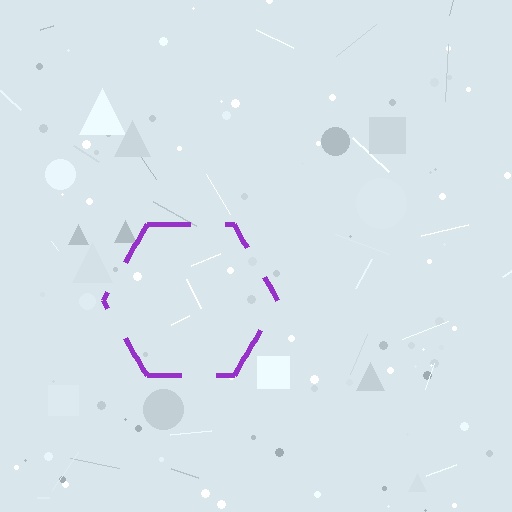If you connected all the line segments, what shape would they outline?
They would outline a hexagon.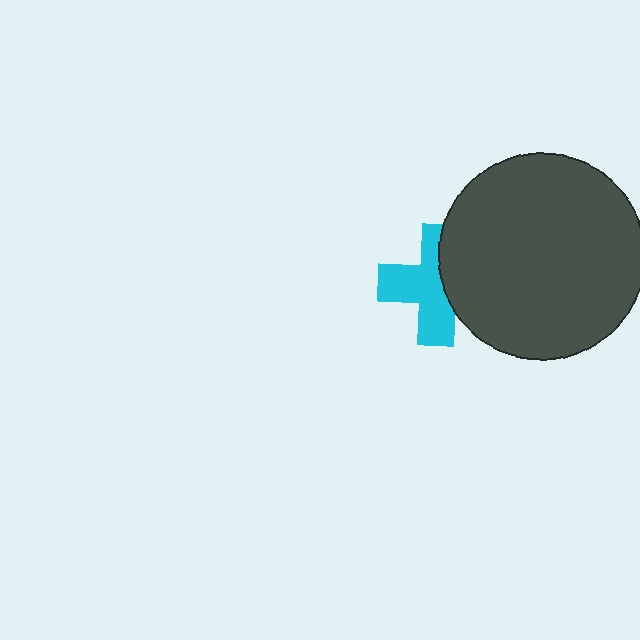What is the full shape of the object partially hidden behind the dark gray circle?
The partially hidden object is a cyan cross.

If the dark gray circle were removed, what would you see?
You would see the complete cyan cross.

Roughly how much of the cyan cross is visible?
About half of it is visible (roughly 62%).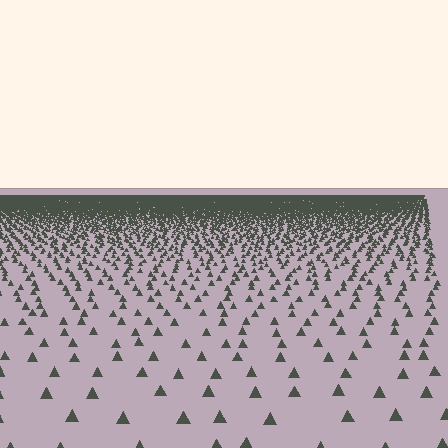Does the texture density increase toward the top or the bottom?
Density increases toward the top.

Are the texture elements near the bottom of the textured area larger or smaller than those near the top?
Larger. Near the bottom, elements are closer to the viewer and appear at a bigger on-screen size.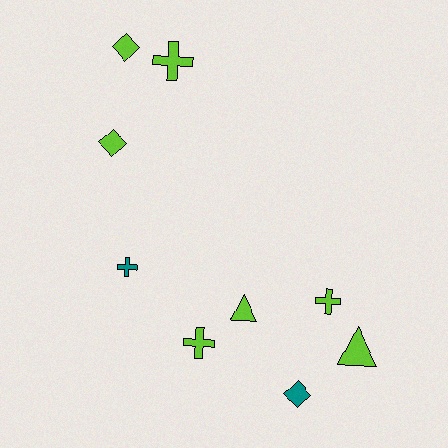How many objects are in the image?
There are 9 objects.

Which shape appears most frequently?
Cross, with 4 objects.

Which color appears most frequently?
Lime, with 7 objects.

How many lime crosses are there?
There are 3 lime crosses.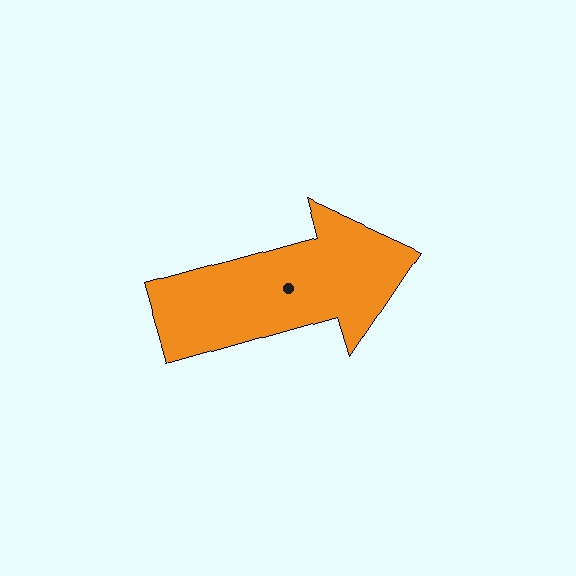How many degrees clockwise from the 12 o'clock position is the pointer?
Approximately 74 degrees.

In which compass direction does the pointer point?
East.